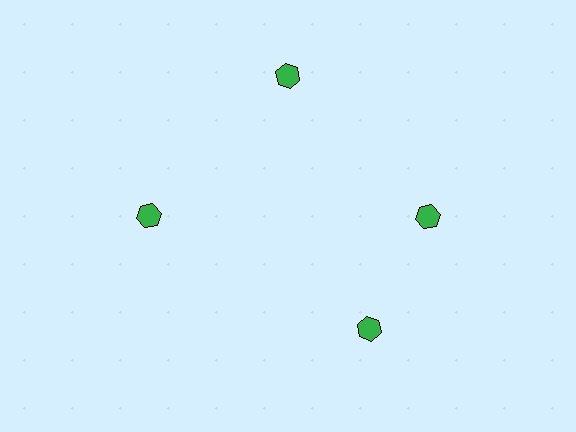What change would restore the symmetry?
The symmetry would be restored by rotating it back into even spacing with its neighbors so that all 4 hexagons sit at equal angles and equal distance from the center.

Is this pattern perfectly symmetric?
No. The 4 green hexagons are arranged in a ring, but one element near the 6 o'clock position is rotated out of alignment along the ring, breaking the 4-fold rotational symmetry.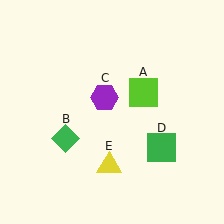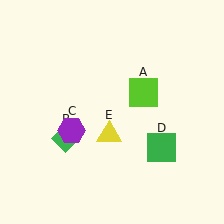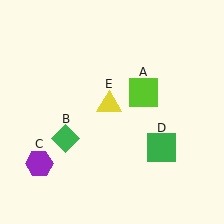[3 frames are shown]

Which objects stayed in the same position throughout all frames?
Lime square (object A) and green diamond (object B) and green square (object D) remained stationary.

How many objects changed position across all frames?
2 objects changed position: purple hexagon (object C), yellow triangle (object E).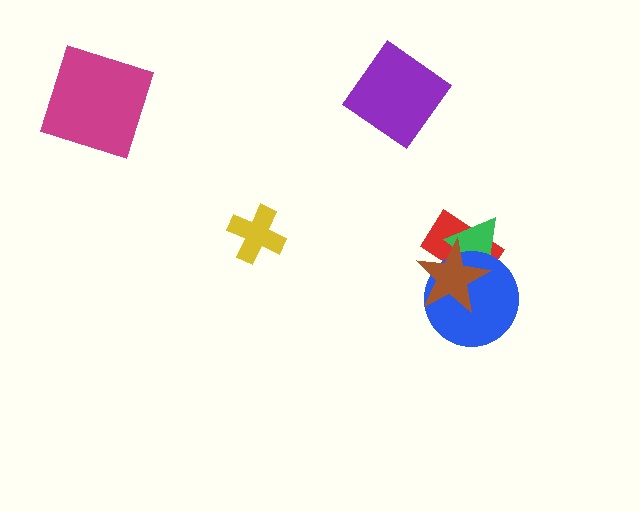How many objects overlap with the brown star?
3 objects overlap with the brown star.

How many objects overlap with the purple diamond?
0 objects overlap with the purple diamond.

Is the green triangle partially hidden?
Yes, it is partially covered by another shape.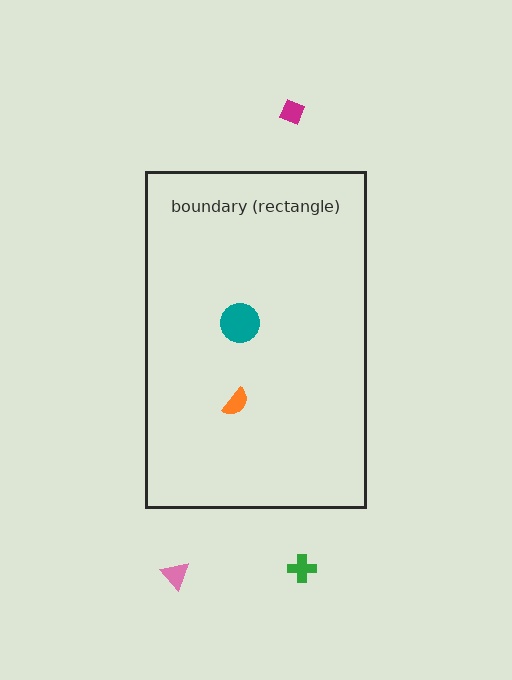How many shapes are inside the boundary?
2 inside, 3 outside.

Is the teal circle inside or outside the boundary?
Inside.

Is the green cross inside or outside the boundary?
Outside.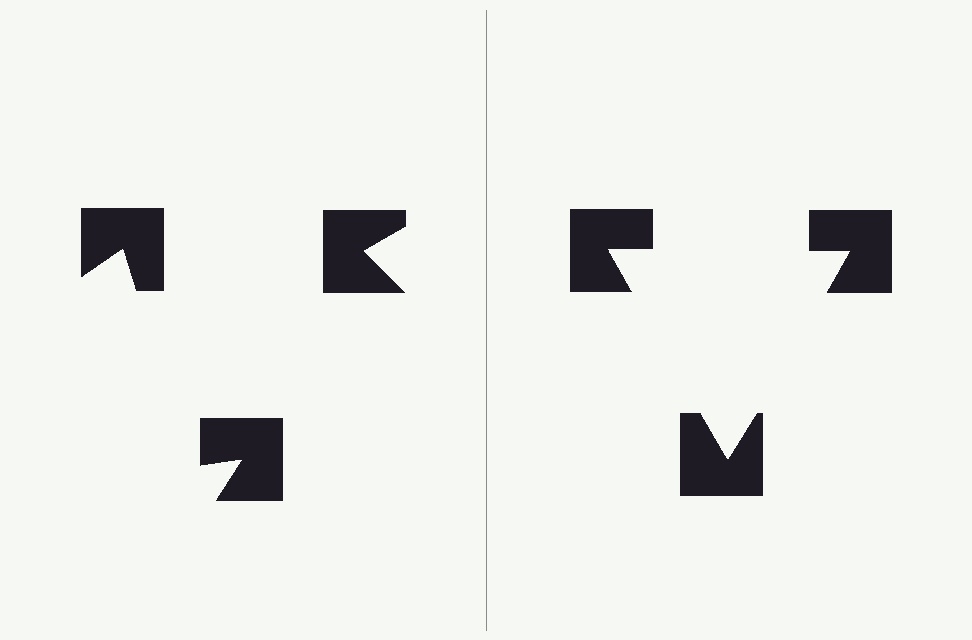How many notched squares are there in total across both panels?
6 — 3 on each side.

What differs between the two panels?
The notched squares are positioned identically on both sides; only the wedge orientations differ. On the right they align to a triangle; on the left they are misaligned.